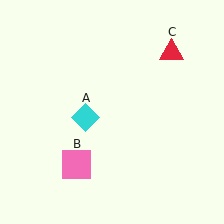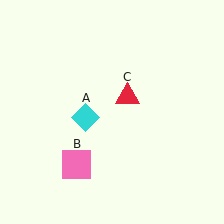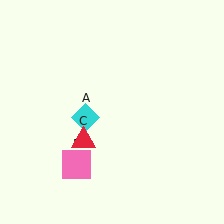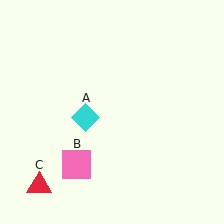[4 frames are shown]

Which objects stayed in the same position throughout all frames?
Cyan diamond (object A) and pink square (object B) remained stationary.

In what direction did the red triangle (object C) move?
The red triangle (object C) moved down and to the left.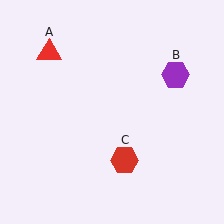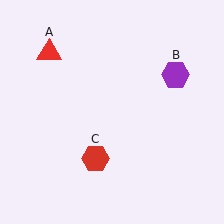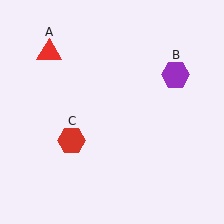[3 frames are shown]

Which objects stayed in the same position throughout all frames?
Red triangle (object A) and purple hexagon (object B) remained stationary.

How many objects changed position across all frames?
1 object changed position: red hexagon (object C).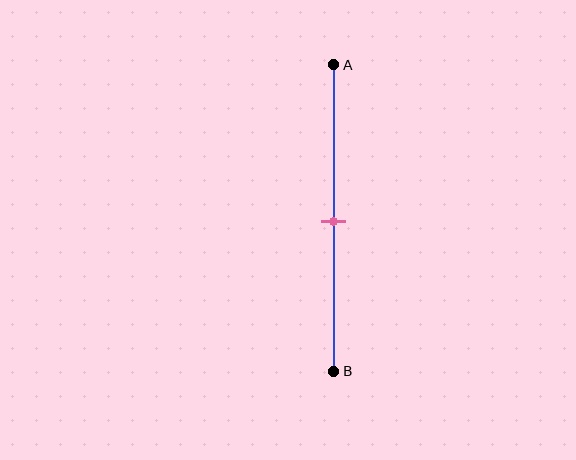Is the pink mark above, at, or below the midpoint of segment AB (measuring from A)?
The pink mark is approximately at the midpoint of segment AB.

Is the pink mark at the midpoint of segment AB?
Yes, the mark is approximately at the midpoint.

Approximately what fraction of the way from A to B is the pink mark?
The pink mark is approximately 50% of the way from A to B.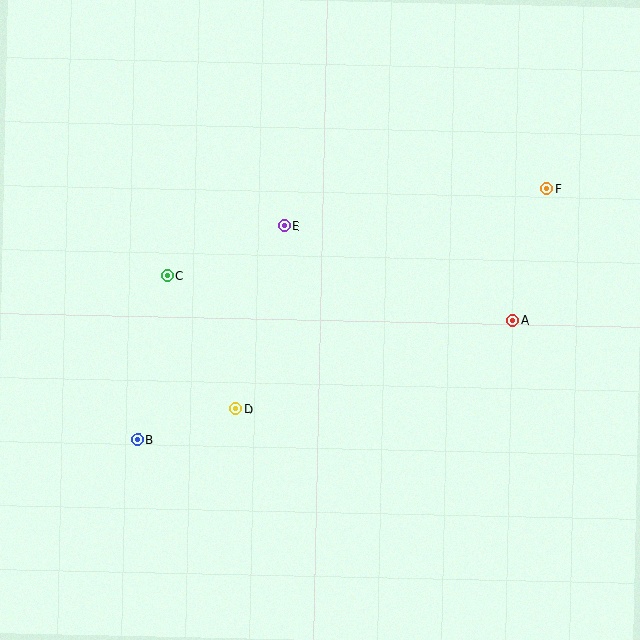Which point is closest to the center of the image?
Point E at (284, 226) is closest to the center.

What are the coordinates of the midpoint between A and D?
The midpoint between A and D is at (374, 365).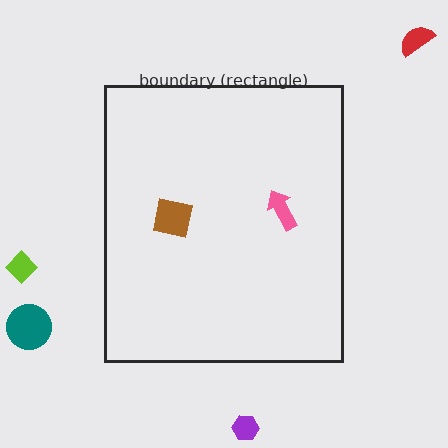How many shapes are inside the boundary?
2 inside, 4 outside.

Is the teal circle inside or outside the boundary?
Outside.